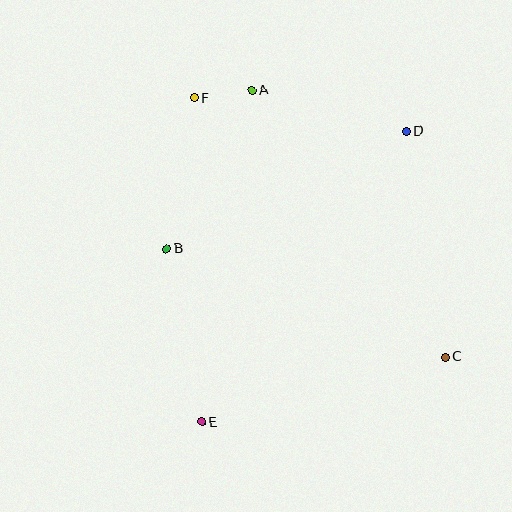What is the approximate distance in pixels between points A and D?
The distance between A and D is approximately 160 pixels.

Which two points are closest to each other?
Points A and F are closest to each other.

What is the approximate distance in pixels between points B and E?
The distance between B and E is approximately 177 pixels.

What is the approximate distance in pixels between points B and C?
The distance between B and C is approximately 299 pixels.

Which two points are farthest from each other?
Points C and F are farthest from each other.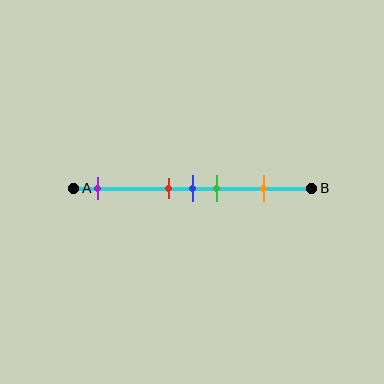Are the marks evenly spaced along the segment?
No, the marks are not evenly spaced.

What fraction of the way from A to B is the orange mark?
The orange mark is approximately 80% (0.8) of the way from A to B.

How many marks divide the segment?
There are 5 marks dividing the segment.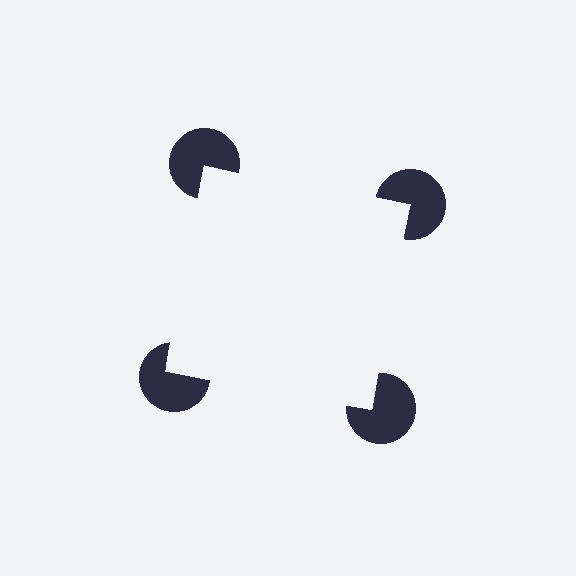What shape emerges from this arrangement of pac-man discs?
An illusory square — its edges are inferred from the aligned wedge cuts in the pac-man discs, not physically drawn.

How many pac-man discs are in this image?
There are 4 — one at each vertex of the illusory square.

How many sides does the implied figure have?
4 sides.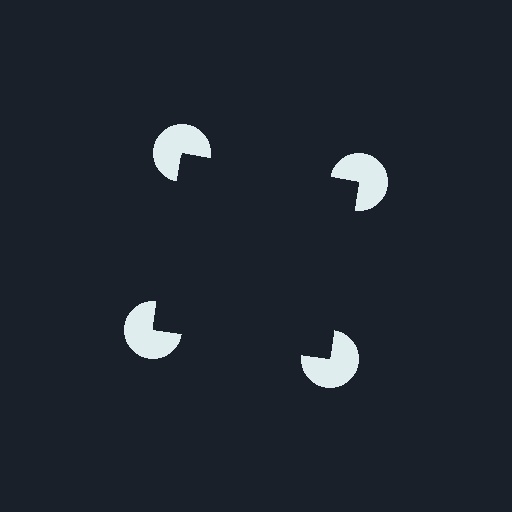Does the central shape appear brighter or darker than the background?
It typically appears slightly darker than the background, even though no actual brightness change is drawn.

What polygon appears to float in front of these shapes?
An illusory square — its edges are inferred from the aligned wedge cuts in the pac-man discs, not physically drawn.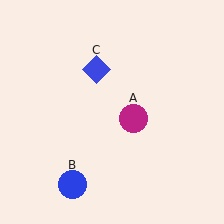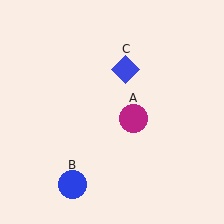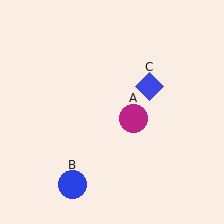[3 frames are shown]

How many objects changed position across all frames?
1 object changed position: blue diamond (object C).